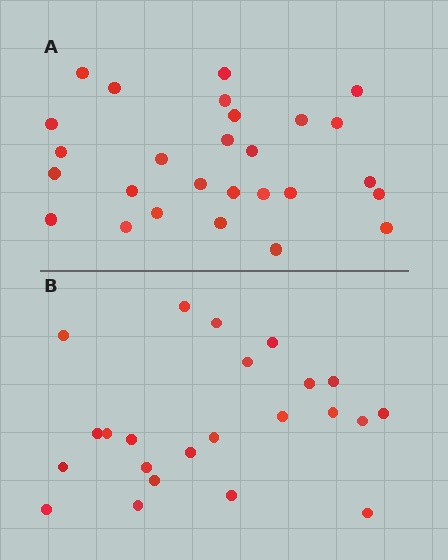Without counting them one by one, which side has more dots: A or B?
Region A (the top region) has more dots.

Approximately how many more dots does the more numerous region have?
Region A has about 4 more dots than region B.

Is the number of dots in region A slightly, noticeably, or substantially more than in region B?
Region A has only slightly more — the two regions are fairly close. The ratio is roughly 1.2 to 1.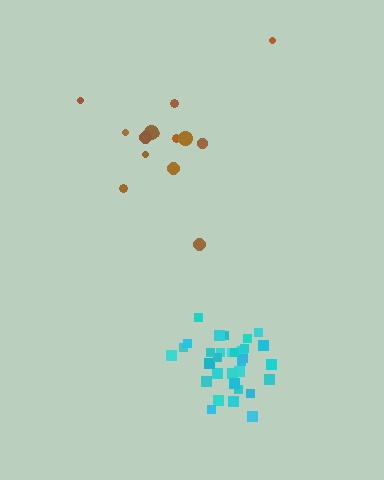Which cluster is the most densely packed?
Cyan.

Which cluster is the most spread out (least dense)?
Brown.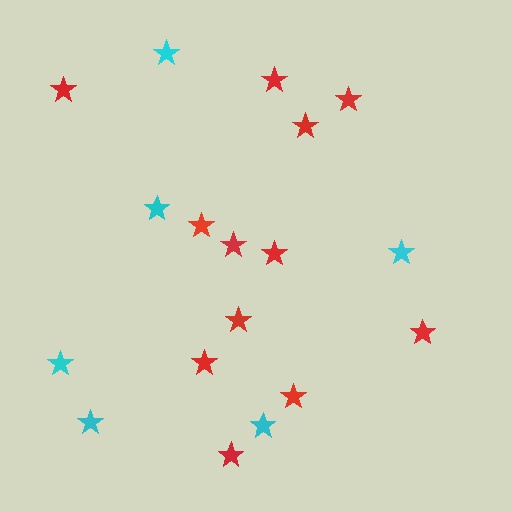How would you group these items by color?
There are 2 groups: one group of cyan stars (6) and one group of red stars (12).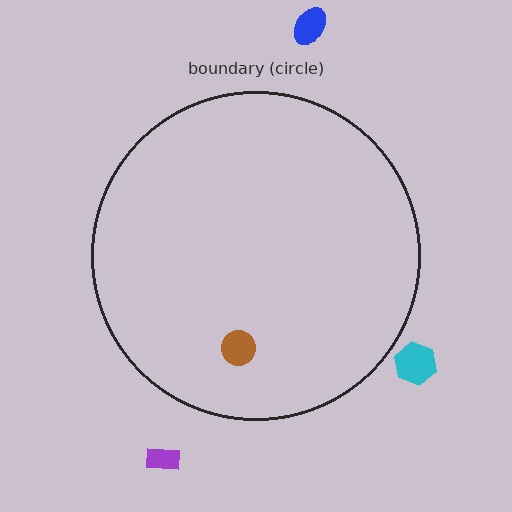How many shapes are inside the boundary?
1 inside, 3 outside.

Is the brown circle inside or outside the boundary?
Inside.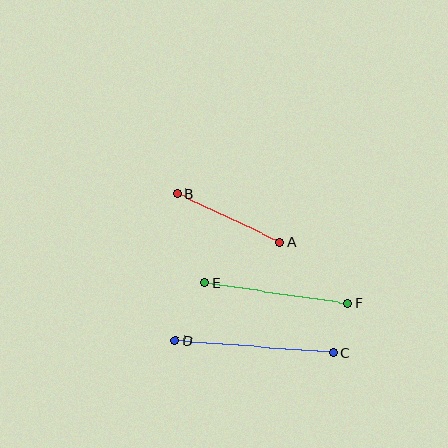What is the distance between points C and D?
The distance is approximately 159 pixels.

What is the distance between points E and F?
The distance is approximately 144 pixels.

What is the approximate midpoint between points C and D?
The midpoint is at approximately (254, 347) pixels.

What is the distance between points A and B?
The distance is approximately 112 pixels.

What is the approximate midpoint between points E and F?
The midpoint is at approximately (276, 293) pixels.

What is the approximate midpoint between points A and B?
The midpoint is at approximately (229, 218) pixels.